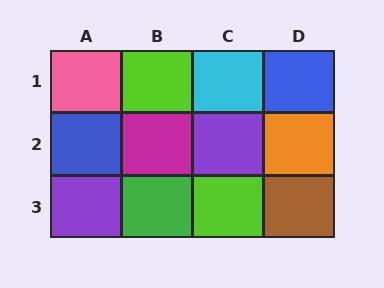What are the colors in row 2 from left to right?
Blue, magenta, purple, orange.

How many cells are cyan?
1 cell is cyan.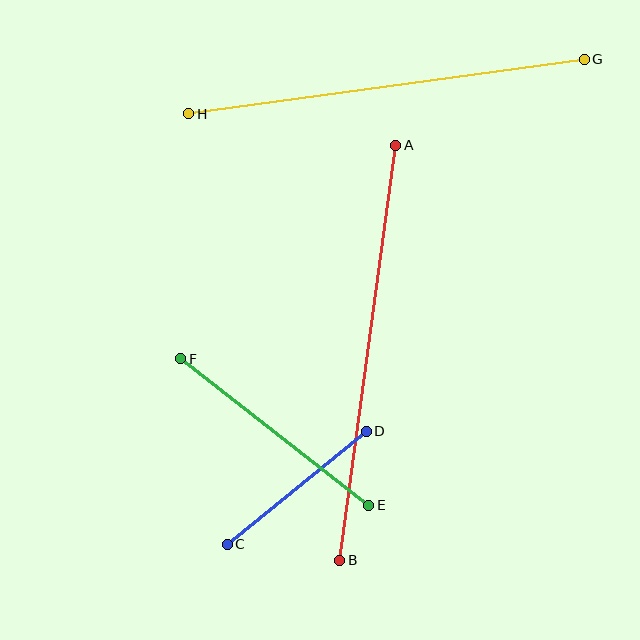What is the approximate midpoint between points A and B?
The midpoint is at approximately (368, 353) pixels.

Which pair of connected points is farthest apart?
Points A and B are farthest apart.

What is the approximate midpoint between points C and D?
The midpoint is at approximately (297, 488) pixels.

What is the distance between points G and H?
The distance is approximately 399 pixels.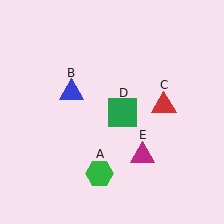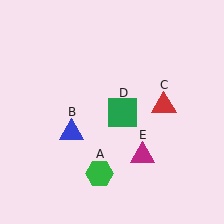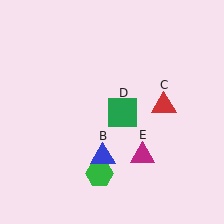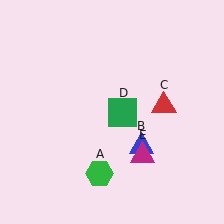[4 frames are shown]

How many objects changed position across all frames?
1 object changed position: blue triangle (object B).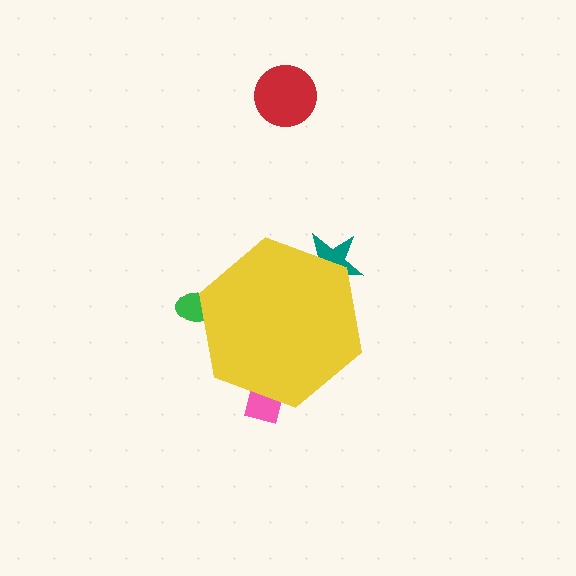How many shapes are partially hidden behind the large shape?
3 shapes are partially hidden.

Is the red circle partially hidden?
No, the red circle is fully visible.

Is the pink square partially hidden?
Yes, the pink square is partially hidden behind the yellow hexagon.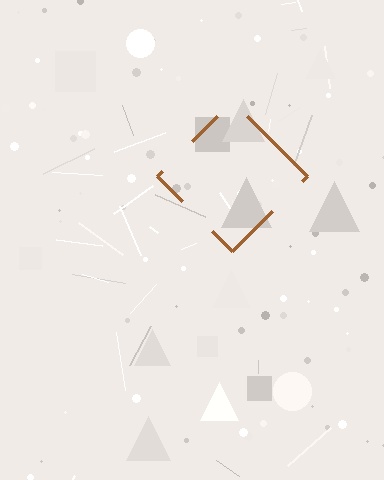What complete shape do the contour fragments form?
The contour fragments form a diamond.